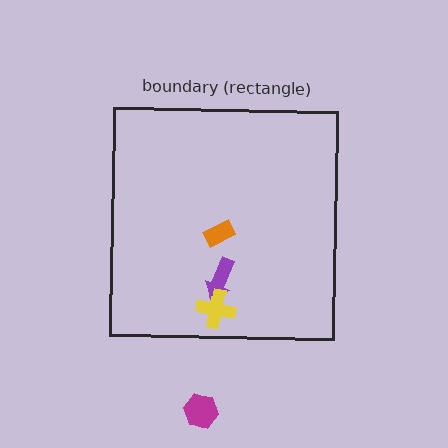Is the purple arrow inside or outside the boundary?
Inside.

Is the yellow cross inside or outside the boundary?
Inside.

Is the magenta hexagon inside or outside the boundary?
Outside.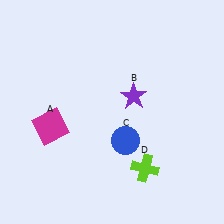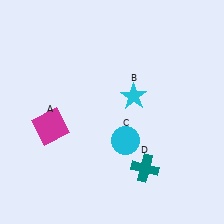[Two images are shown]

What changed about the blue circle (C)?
In Image 1, C is blue. In Image 2, it changed to cyan.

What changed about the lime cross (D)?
In Image 1, D is lime. In Image 2, it changed to teal.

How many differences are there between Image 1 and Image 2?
There are 3 differences between the two images.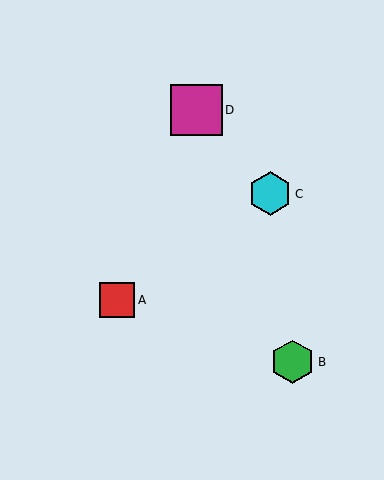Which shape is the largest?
The magenta square (labeled D) is the largest.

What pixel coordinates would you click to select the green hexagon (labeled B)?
Click at (293, 362) to select the green hexagon B.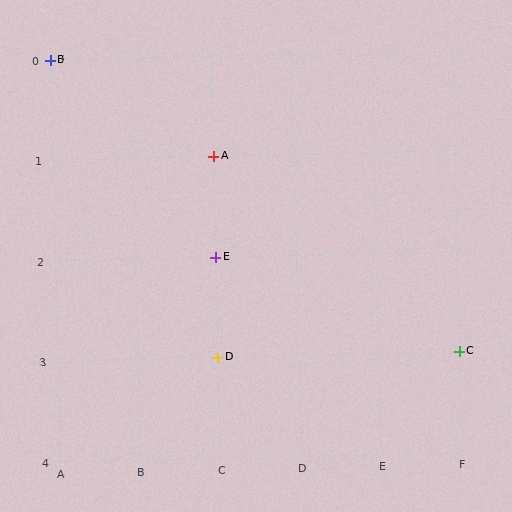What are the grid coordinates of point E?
Point E is at grid coordinates (C, 2).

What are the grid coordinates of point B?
Point B is at grid coordinates (A, 0).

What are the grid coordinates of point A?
Point A is at grid coordinates (C, 1).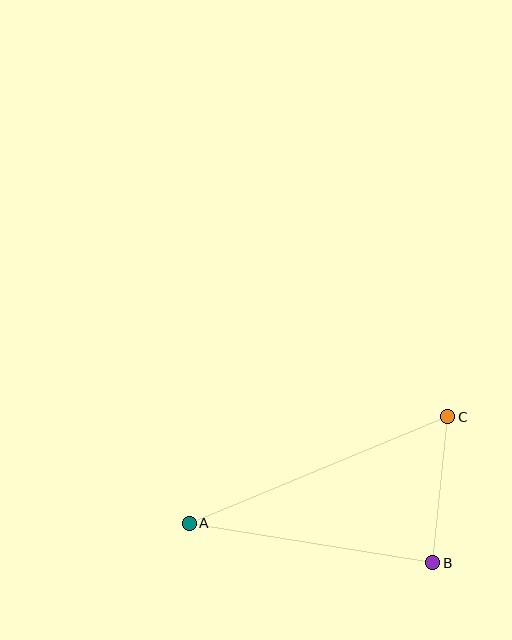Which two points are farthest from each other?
Points A and C are farthest from each other.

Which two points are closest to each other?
Points B and C are closest to each other.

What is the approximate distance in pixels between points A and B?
The distance between A and B is approximately 247 pixels.